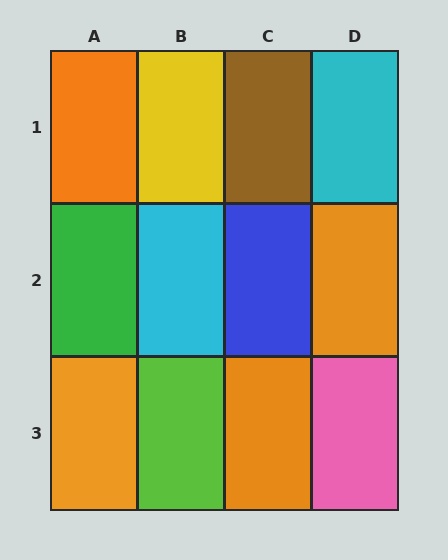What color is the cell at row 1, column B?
Yellow.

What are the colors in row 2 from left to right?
Green, cyan, blue, orange.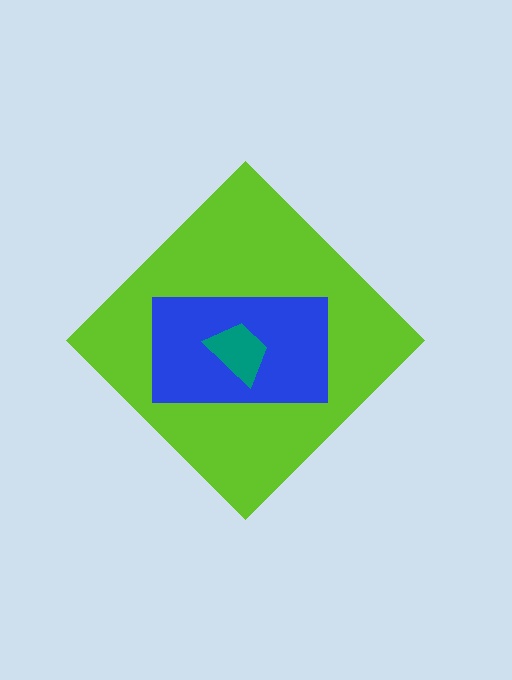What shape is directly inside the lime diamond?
The blue rectangle.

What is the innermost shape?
The teal trapezoid.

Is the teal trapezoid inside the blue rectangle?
Yes.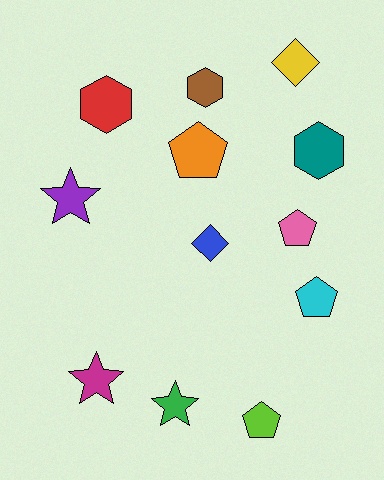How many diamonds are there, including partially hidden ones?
There are 2 diamonds.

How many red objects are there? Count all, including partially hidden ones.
There is 1 red object.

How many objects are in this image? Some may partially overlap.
There are 12 objects.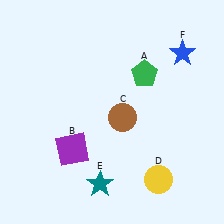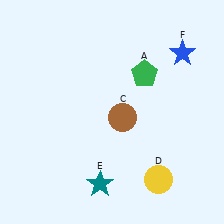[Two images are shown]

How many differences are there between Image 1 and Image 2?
There is 1 difference between the two images.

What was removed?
The purple square (B) was removed in Image 2.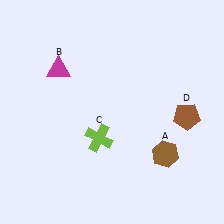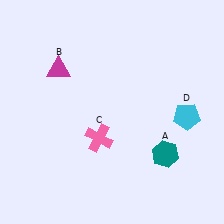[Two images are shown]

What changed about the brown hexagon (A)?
In Image 1, A is brown. In Image 2, it changed to teal.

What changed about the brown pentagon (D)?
In Image 1, D is brown. In Image 2, it changed to cyan.